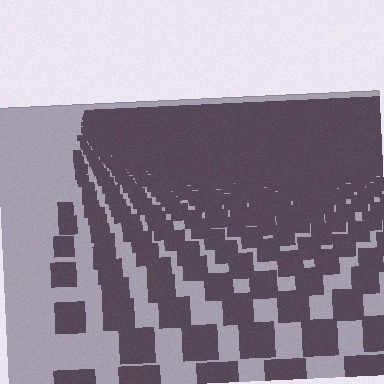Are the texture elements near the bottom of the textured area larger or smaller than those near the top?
Larger. Near the bottom, elements are closer to the viewer and appear at a bigger on-screen size.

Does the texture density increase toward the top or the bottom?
Density increases toward the top.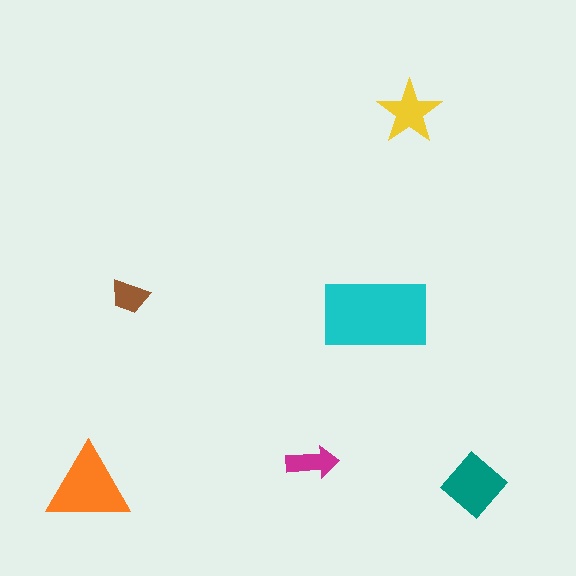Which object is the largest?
The cyan rectangle.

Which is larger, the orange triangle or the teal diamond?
The orange triangle.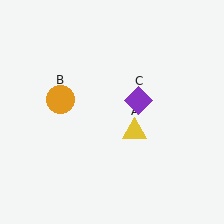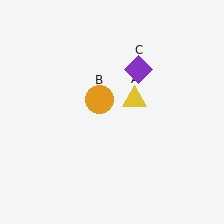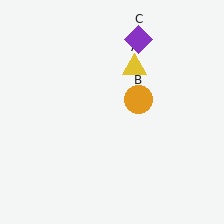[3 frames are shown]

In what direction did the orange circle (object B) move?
The orange circle (object B) moved right.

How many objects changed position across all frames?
3 objects changed position: yellow triangle (object A), orange circle (object B), purple diamond (object C).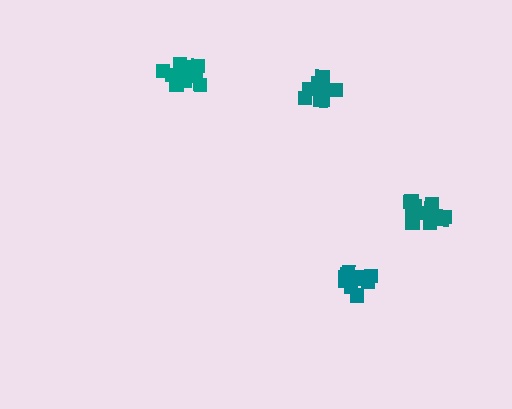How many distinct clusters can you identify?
There are 4 distinct clusters.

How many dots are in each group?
Group 1: 12 dots, Group 2: 11 dots, Group 3: 16 dots, Group 4: 13 dots (52 total).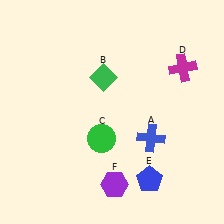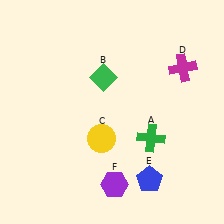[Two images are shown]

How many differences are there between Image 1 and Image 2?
There are 2 differences between the two images.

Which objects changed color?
A changed from blue to green. C changed from green to yellow.